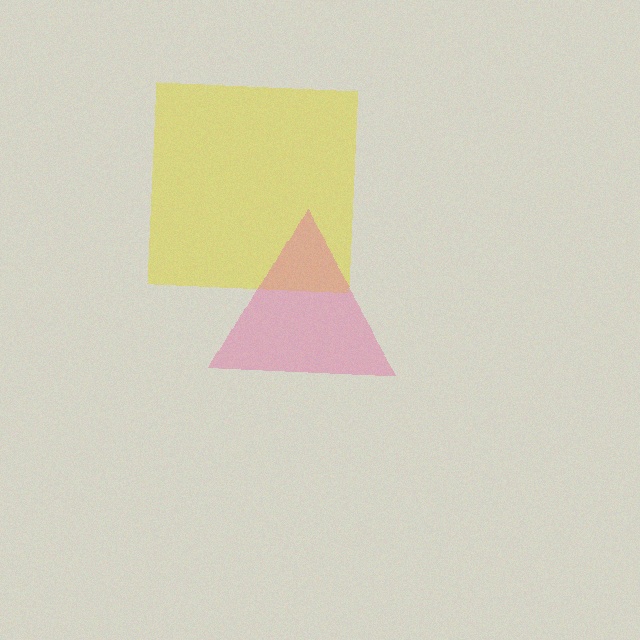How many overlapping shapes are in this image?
There are 2 overlapping shapes in the image.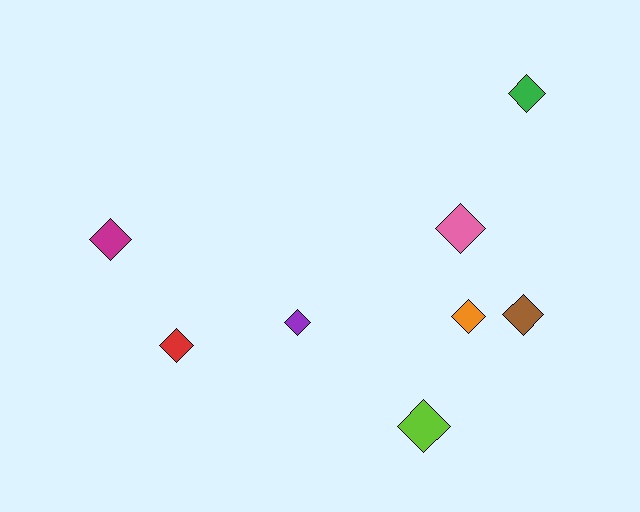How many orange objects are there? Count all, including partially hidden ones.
There is 1 orange object.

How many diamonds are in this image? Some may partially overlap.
There are 8 diamonds.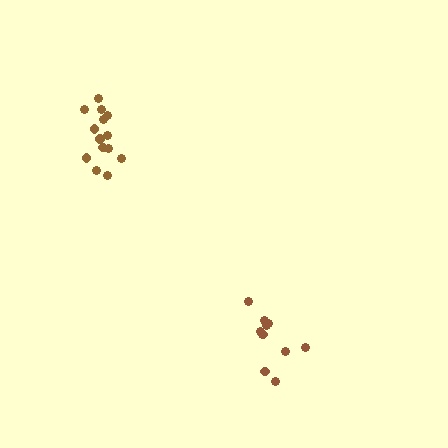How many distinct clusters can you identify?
There are 2 distinct clusters.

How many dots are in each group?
Group 1: 11 dots, Group 2: 14 dots (25 total).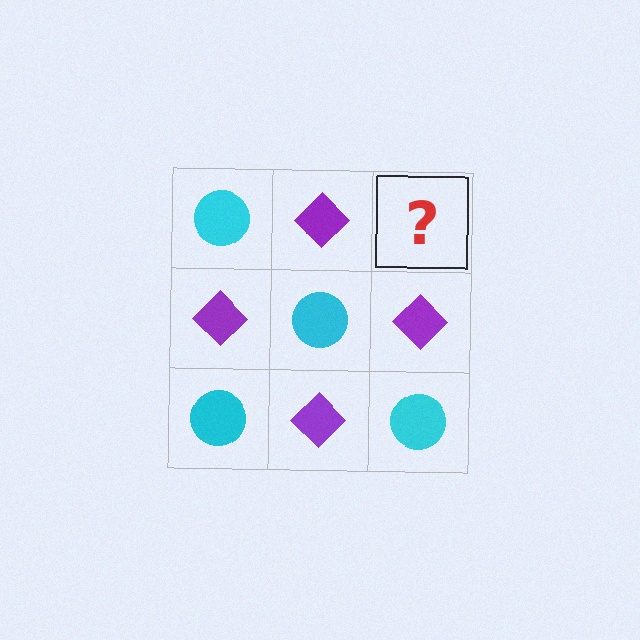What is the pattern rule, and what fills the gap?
The rule is that it alternates cyan circle and purple diamond in a checkerboard pattern. The gap should be filled with a cyan circle.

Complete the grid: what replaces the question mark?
The question mark should be replaced with a cyan circle.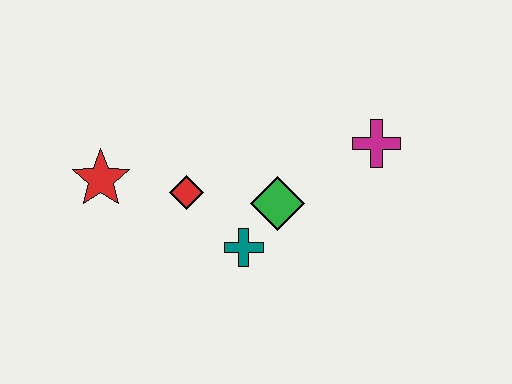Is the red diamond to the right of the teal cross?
No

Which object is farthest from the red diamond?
The magenta cross is farthest from the red diamond.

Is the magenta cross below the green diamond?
No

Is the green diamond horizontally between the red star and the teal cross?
No